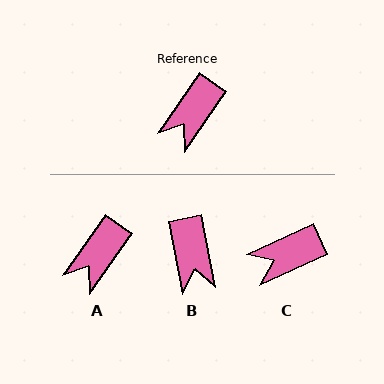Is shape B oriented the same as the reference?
No, it is off by about 47 degrees.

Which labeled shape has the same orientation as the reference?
A.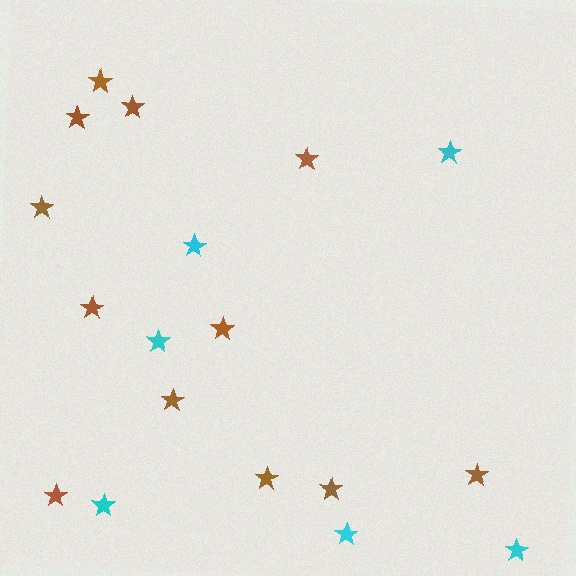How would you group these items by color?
There are 2 groups: one group of brown stars (12) and one group of cyan stars (6).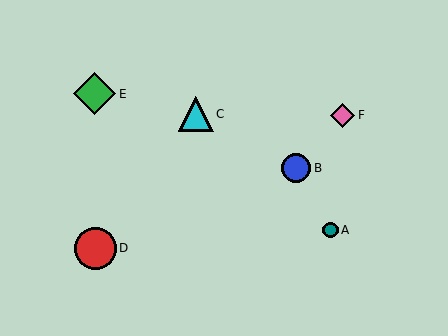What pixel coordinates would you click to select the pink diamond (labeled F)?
Click at (343, 115) to select the pink diamond F.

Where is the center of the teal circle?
The center of the teal circle is at (330, 230).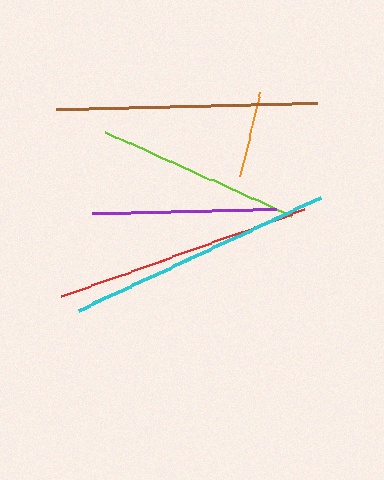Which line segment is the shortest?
The orange line is the shortest at approximately 86 pixels.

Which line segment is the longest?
The cyan line is the longest at approximately 268 pixels.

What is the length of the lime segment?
The lime segment is approximately 204 pixels long.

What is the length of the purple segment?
The purple segment is approximately 184 pixels long.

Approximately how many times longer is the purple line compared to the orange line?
The purple line is approximately 2.1 times the length of the orange line.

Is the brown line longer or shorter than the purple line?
The brown line is longer than the purple line.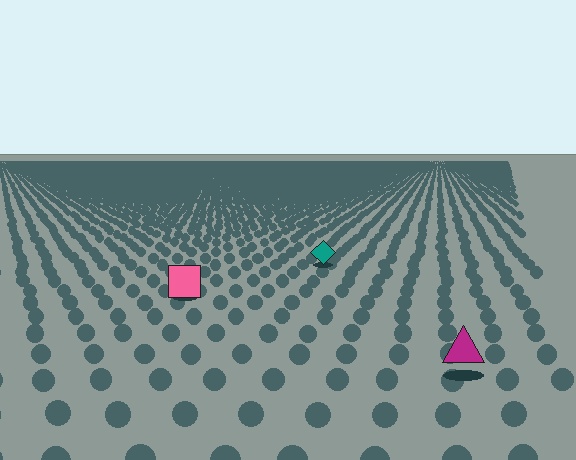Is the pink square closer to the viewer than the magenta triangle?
No. The magenta triangle is closer — you can tell from the texture gradient: the ground texture is coarser near it.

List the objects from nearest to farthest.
From nearest to farthest: the magenta triangle, the pink square, the teal diamond.